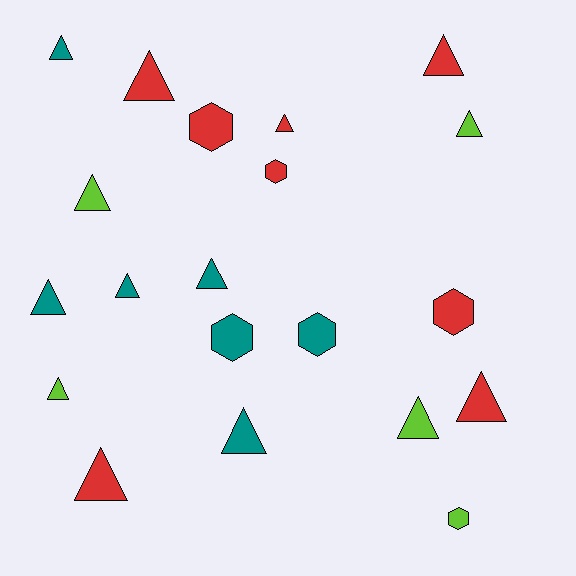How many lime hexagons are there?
There is 1 lime hexagon.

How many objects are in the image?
There are 20 objects.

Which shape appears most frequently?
Triangle, with 14 objects.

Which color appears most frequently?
Red, with 8 objects.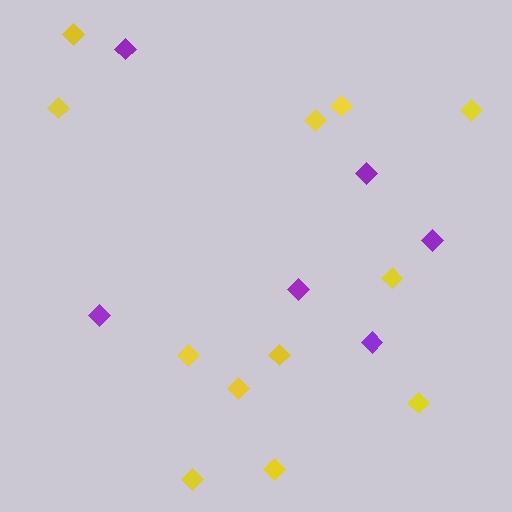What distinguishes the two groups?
There are 2 groups: one group of yellow diamonds (12) and one group of purple diamonds (6).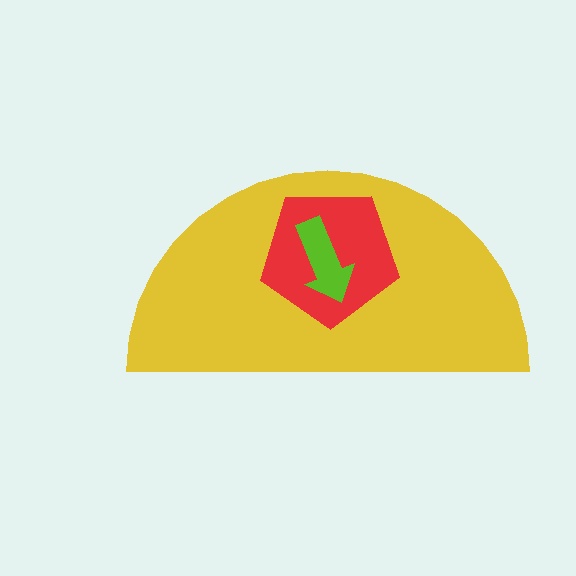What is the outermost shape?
The yellow semicircle.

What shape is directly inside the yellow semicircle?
The red pentagon.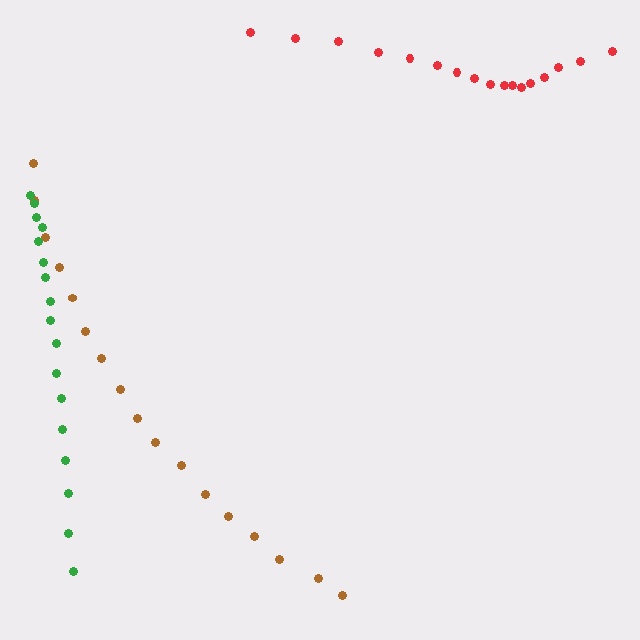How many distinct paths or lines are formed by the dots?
There are 3 distinct paths.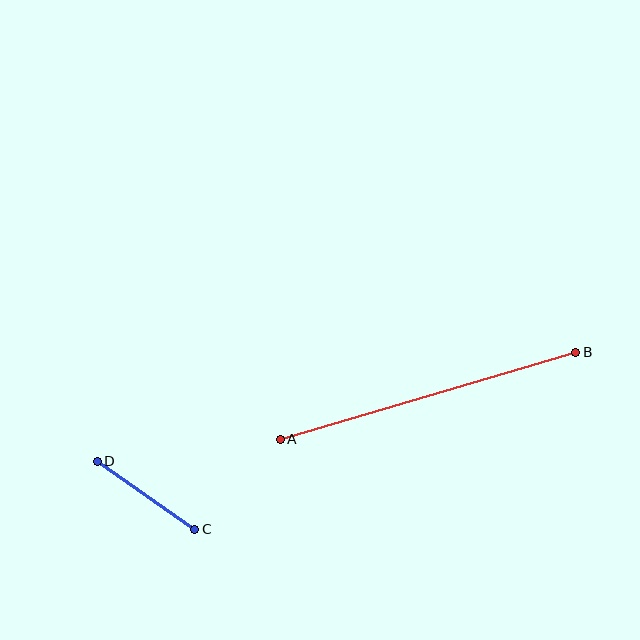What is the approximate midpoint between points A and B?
The midpoint is at approximately (428, 396) pixels.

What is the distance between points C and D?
The distance is approximately 119 pixels.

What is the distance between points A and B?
The distance is approximately 308 pixels.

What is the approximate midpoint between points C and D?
The midpoint is at approximately (146, 495) pixels.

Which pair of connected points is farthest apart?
Points A and B are farthest apart.